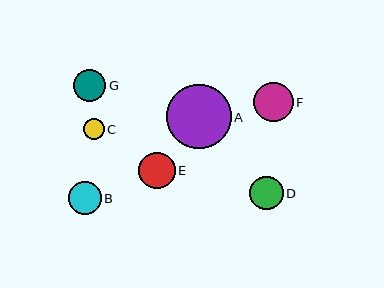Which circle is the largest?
Circle A is the largest with a size of approximately 64 pixels.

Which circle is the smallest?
Circle C is the smallest with a size of approximately 21 pixels.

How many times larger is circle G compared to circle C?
Circle G is approximately 1.5 times the size of circle C.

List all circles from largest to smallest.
From largest to smallest: A, F, E, D, B, G, C.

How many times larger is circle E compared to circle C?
Circle E is approximately 1.7 times the size of circle C.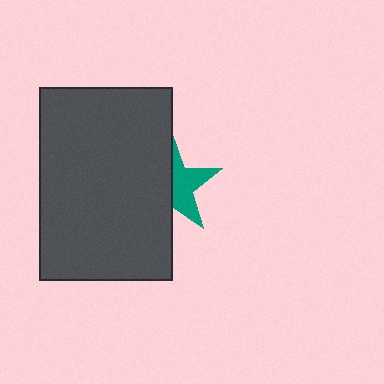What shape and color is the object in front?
The object in front is a dark gray rectangle.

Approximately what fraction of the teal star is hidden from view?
Roughly 54% of the teal star is hidden behind the dark gray rectangle.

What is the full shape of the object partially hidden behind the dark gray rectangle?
The partially hidden object is a teal star.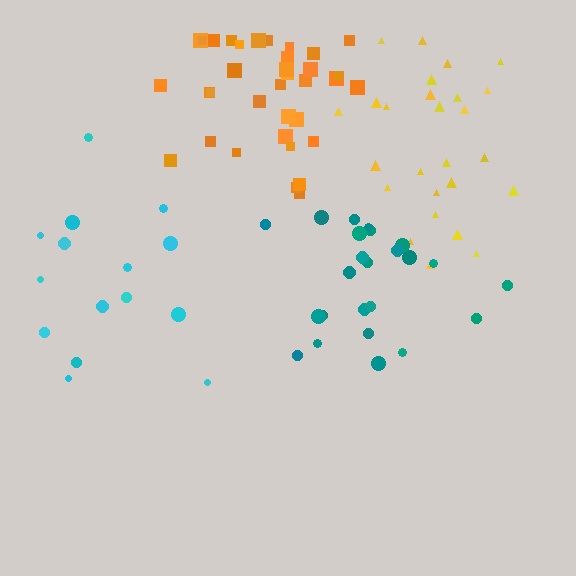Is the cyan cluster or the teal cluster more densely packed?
Teal.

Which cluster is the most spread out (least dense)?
Cyan.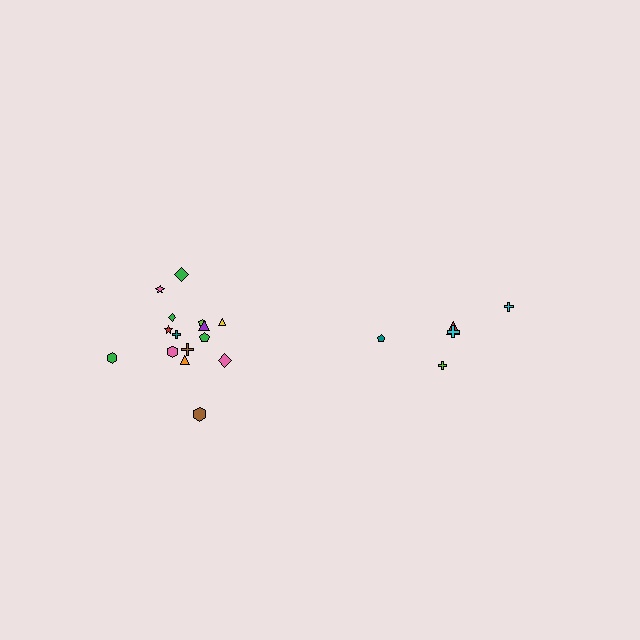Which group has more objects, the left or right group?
The left group.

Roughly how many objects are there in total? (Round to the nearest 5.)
Roughly 20 objects in total.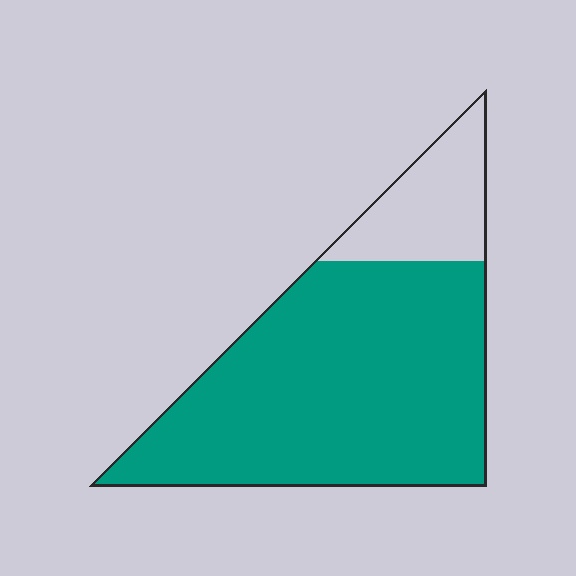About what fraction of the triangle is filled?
About four fifths (4/5).